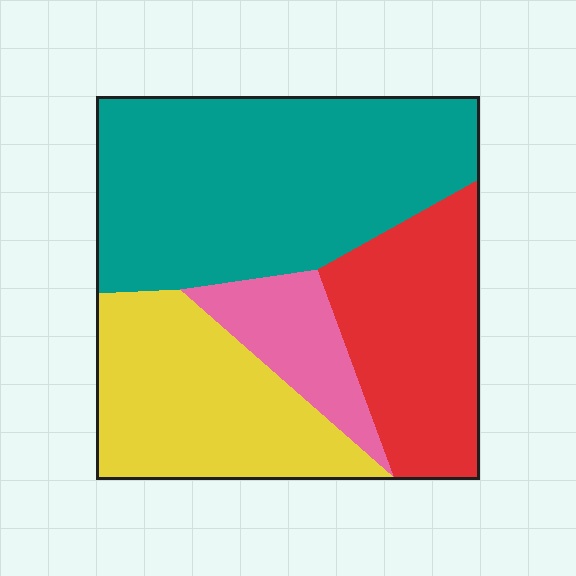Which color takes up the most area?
Teal, at roughly 40%.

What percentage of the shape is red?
Red takes up less than a quarter of the shape.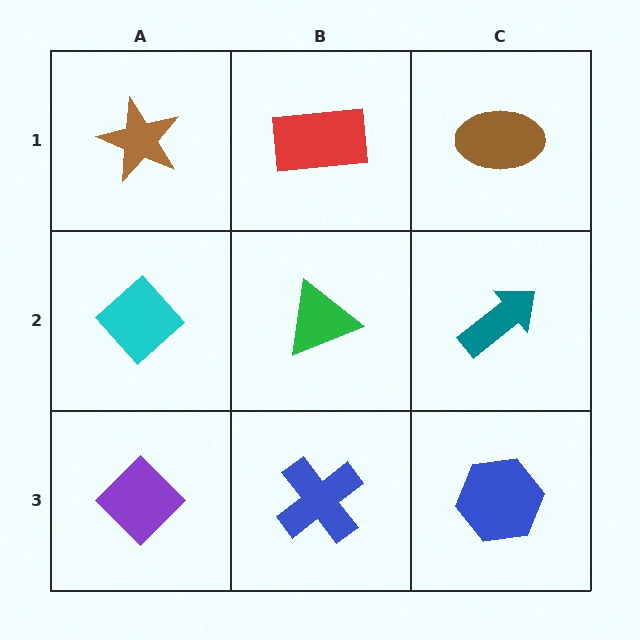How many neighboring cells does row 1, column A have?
2.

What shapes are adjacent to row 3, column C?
A teal arrow (row 2, column C), a blue cross (row 3, column B).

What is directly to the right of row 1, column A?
A red rectangle.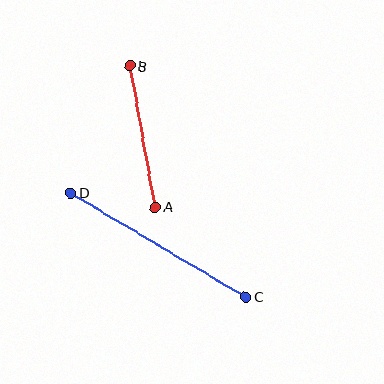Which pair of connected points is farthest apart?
Points C and D are farthest apart.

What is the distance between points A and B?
The distance is approximately 143 pixels.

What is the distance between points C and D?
The distance is approximately 204 pixels.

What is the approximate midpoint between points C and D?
The midpoint is at approximately (158, 245) pixels.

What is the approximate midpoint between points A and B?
The midpoint is at approximately (142, 137) pixels.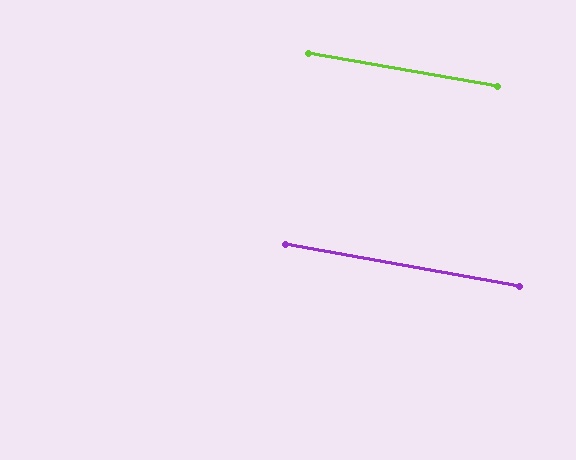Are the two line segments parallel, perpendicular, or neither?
Parallel — their directions differ by only 0.5°.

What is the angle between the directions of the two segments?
Approximately 0 degrees.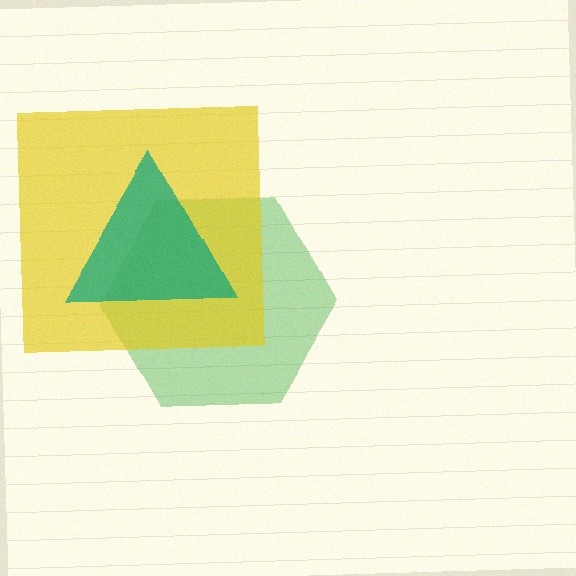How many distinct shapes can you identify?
There are 3 distinct shapes: a green hexagon, a yellow square, a teal triangle.